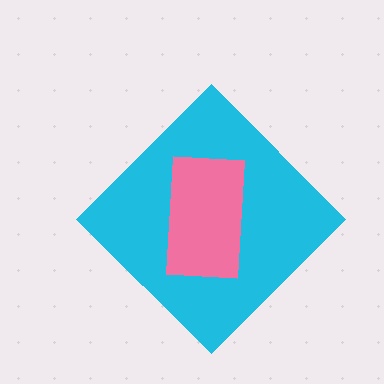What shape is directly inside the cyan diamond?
The pink rectangle.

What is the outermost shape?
The cyan diamond.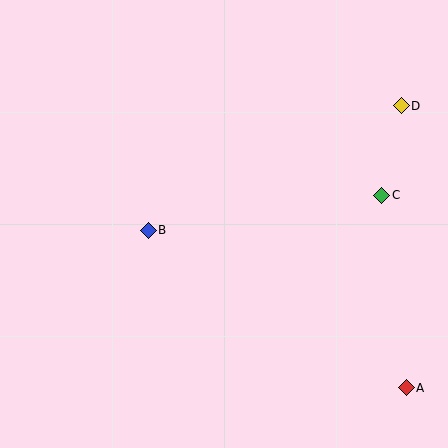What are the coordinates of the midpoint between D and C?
The midpoint between D and C is at (392, 150).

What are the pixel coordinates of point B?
Point B is at (148, 230).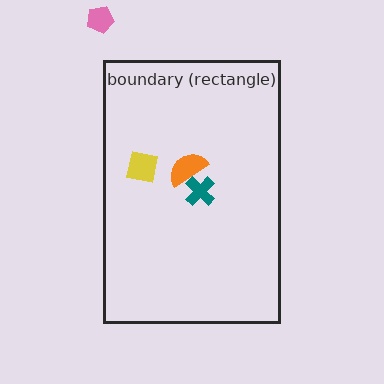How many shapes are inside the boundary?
3 inside, 1 outside.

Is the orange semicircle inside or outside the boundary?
Inside.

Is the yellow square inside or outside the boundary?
Inside.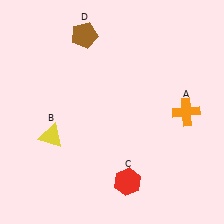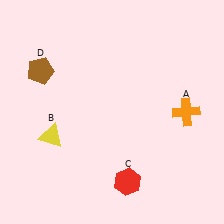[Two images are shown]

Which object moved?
The brown pentagon (D) moved left.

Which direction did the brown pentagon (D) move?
The brown pentagon (D) moved left.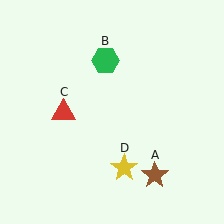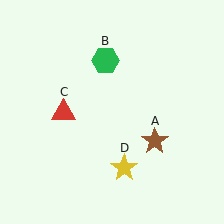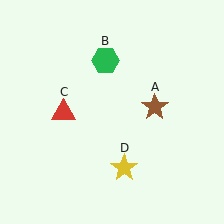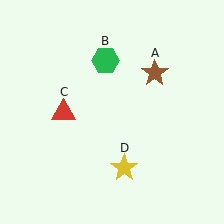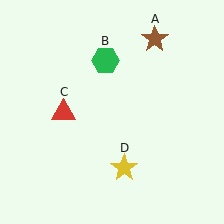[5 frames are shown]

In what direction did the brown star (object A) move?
The brown star (object A) moved up.